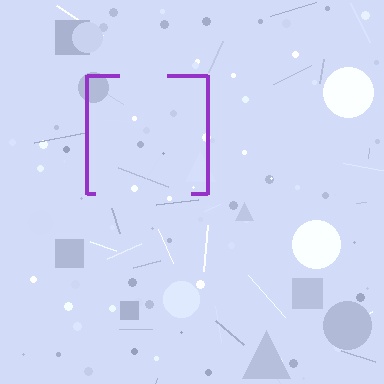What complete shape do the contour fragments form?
The contour fragments form a square.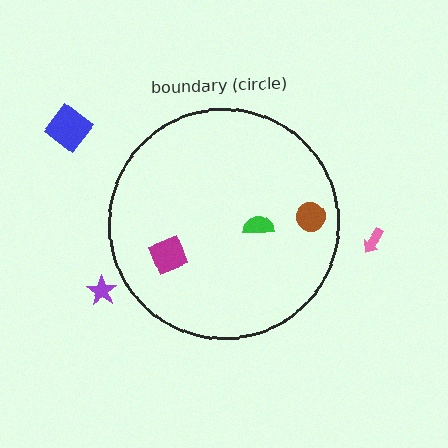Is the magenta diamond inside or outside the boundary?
Inside.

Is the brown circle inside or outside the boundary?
Inside.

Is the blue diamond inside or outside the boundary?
Outside.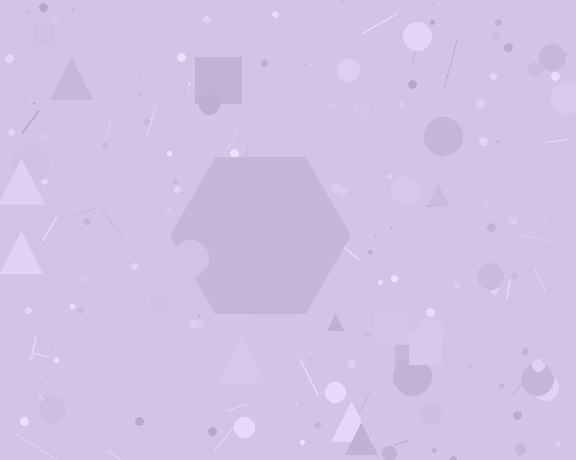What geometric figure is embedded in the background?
A hexagon is embedded in the background.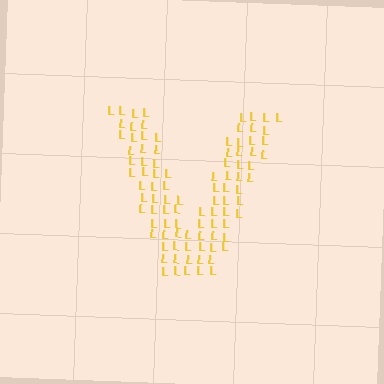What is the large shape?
The large shape is the letter V.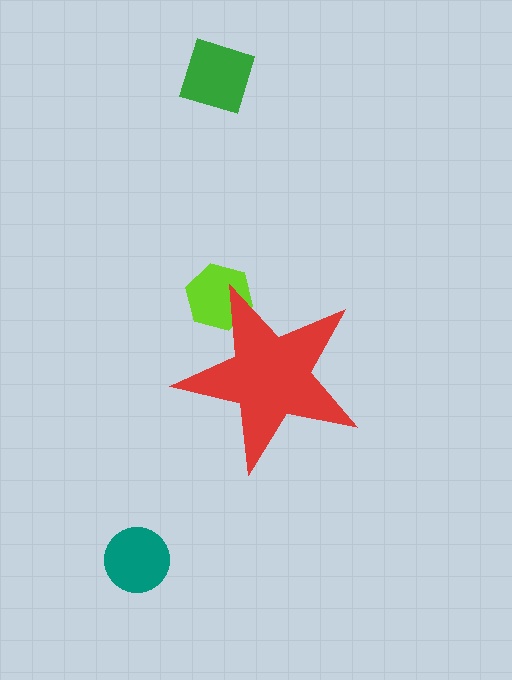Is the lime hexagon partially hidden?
Yes, the lime hexagon is partially hidden behind the red star.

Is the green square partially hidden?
No, the green square is fully visible.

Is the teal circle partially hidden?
No, the teal circle is fully visible.